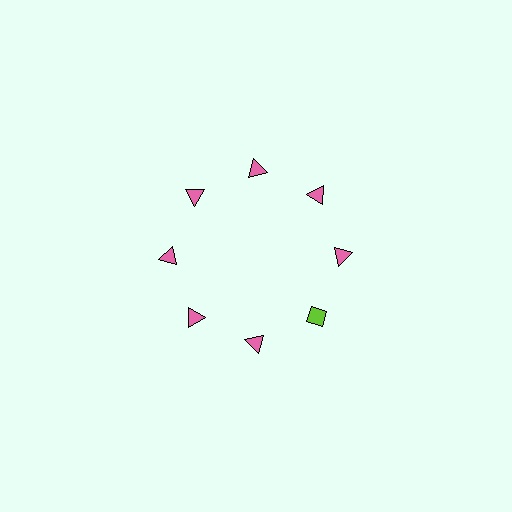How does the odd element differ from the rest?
It differs in both color (lime instead of pink) and shape (diamond instead of triangle).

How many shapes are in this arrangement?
There are 8 shapes arranged in a ring pattern.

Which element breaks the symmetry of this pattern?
The lime diamond at roughly the 4 o'clock position breaks the symmetry. All other shapes are pink triangles.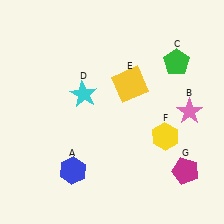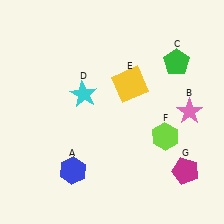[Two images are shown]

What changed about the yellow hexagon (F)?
In Image 1, F is yellow. In Image 2, it changed to lime.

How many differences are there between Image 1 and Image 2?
There is 1 difference between the two images.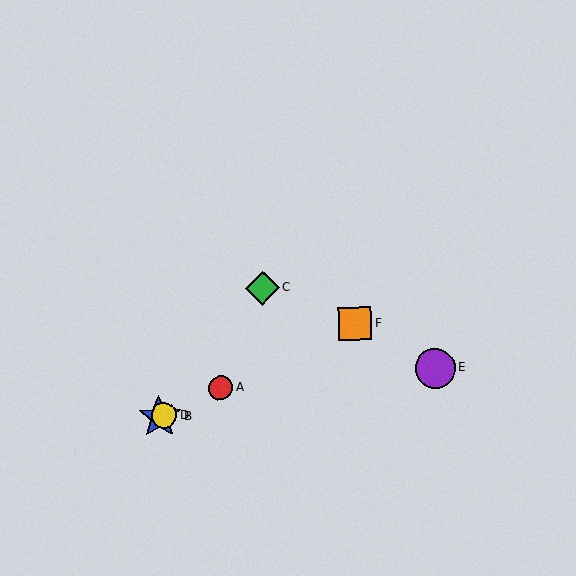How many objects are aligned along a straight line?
4 objects (A, B, D, F) are aligned along a straight line.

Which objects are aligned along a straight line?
Objects A, B, D, F are aligned along a straight line.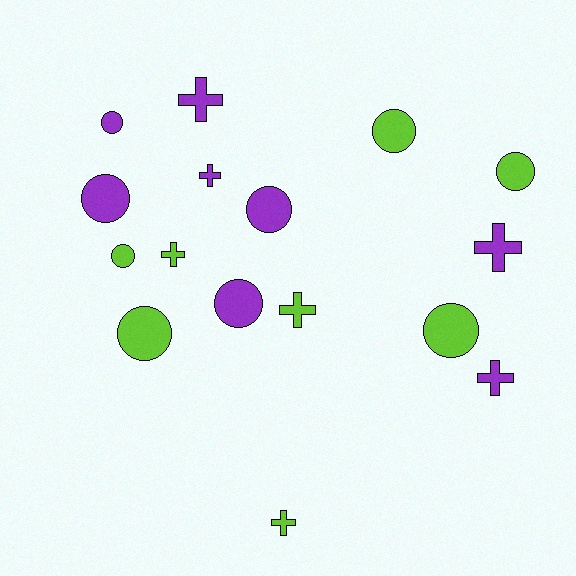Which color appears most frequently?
Lime, with 8 objects.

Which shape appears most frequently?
Circle, with 9 objects.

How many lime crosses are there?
There are 3 lime crosses.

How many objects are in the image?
There are 16 objects.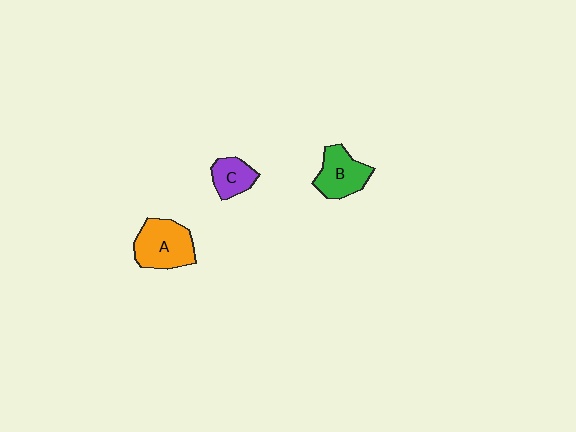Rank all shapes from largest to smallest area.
From largest to smallest: A (orange), B (green), C (purple).